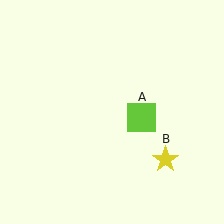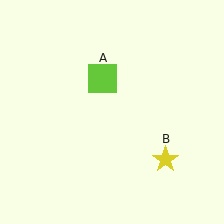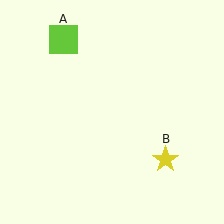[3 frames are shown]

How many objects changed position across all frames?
1 object changed position: lime square (object A).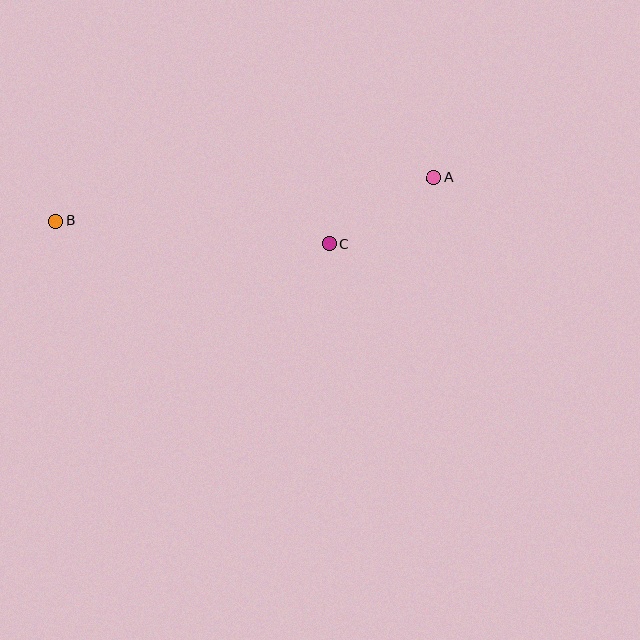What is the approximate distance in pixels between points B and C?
The distance between B and C is approximately 274 pixels.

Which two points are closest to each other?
Points A and C are closest to each other.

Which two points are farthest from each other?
Points A and B are farthest from each other.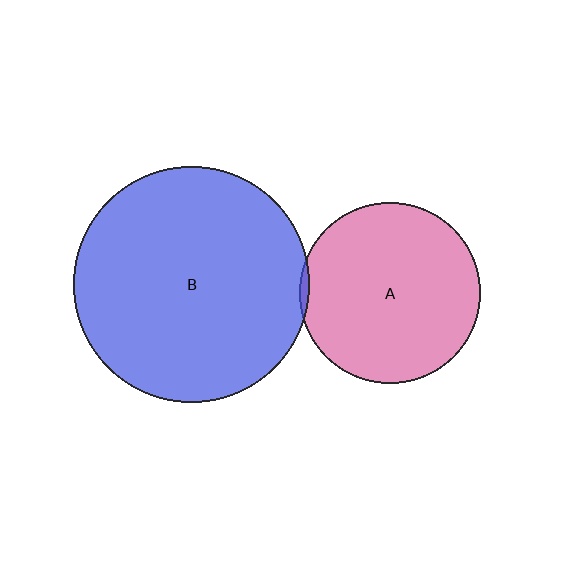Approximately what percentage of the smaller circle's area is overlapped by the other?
Approximately 5%.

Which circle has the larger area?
Circle B (blue).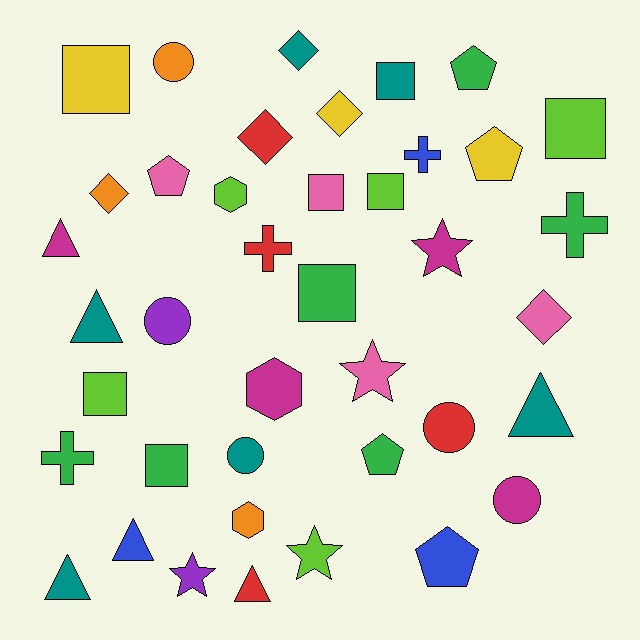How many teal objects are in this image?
There are 6 teal objects.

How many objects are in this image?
There are 40 objects.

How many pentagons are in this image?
There are 5 pentagons.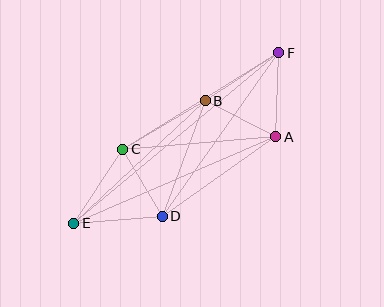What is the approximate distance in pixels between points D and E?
The distance between D and E is approximately 89 pixels.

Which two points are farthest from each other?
Points E and F are farthest from each other.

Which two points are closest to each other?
Points C and D are closest to each other.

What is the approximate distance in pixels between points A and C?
The distance between A and C is approximately 153 pixels.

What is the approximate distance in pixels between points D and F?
The distance between D and F is approximately 201 pixels.